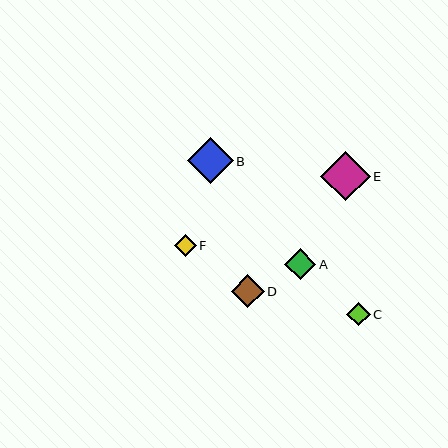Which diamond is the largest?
Diamond E is the largest with a size of approximately 50 pixels.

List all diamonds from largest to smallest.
From largest to smallest: E, B, D, A, C, F.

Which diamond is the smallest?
Diamond F is the smallest with a size of approximately 22 pixels.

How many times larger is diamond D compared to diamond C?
Diamond D is approximately 1.4 times the size of diamond C.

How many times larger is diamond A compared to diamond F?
Diamond A is approximately 1.4 times the size of diamond F.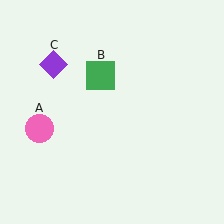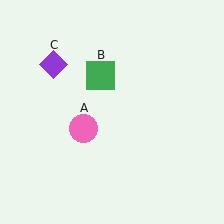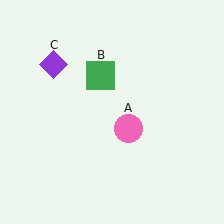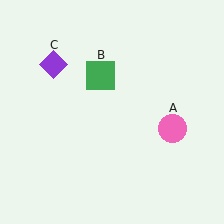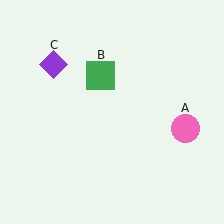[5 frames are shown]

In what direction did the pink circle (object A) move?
The pink circle (object A) moved right.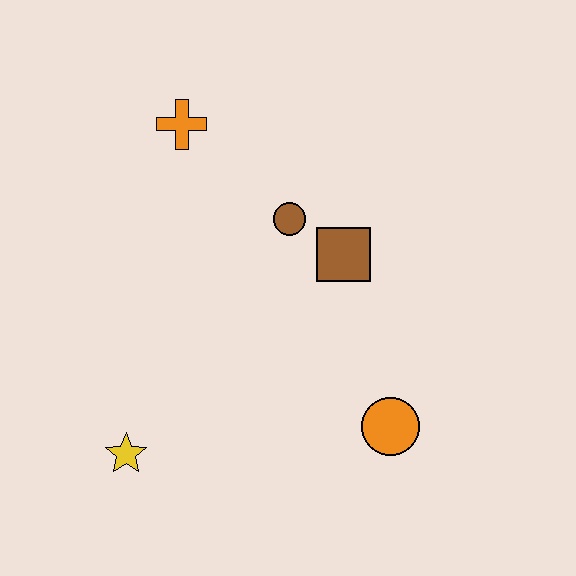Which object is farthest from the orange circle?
The orange cross is farthest from the orange circle.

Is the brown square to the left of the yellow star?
No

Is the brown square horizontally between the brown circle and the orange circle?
Yes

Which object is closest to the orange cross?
The brown circle is closest to the orange cross.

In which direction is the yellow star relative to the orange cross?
The yellow star is below the orange cross.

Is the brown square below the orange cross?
Yes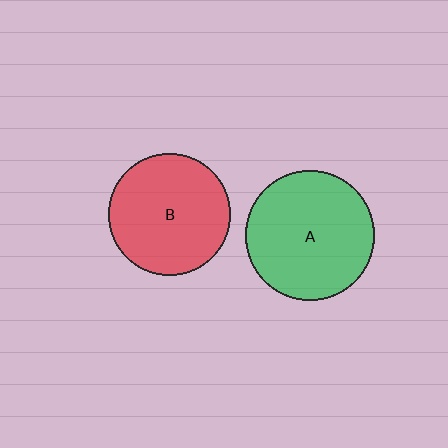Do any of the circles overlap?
No, none of the circles overlap.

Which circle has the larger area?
Circle A (green).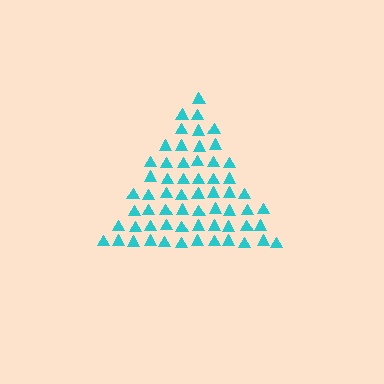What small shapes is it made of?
It is made of small triangles.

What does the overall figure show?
The overall figure shows a triangle.